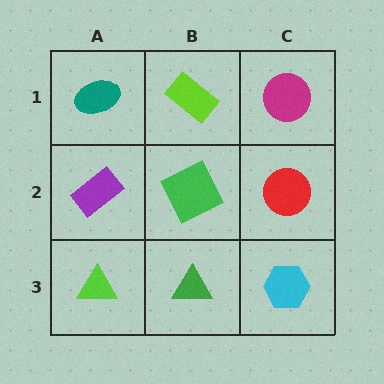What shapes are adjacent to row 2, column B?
A lime rectangle (row 1, column B), a green triangle (row 3, column B), a purple rectangle (row 2, column A), a red circle (row 2, column C).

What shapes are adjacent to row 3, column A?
A purple rectangle (row 2, column A), a green triangle (row 3, column B).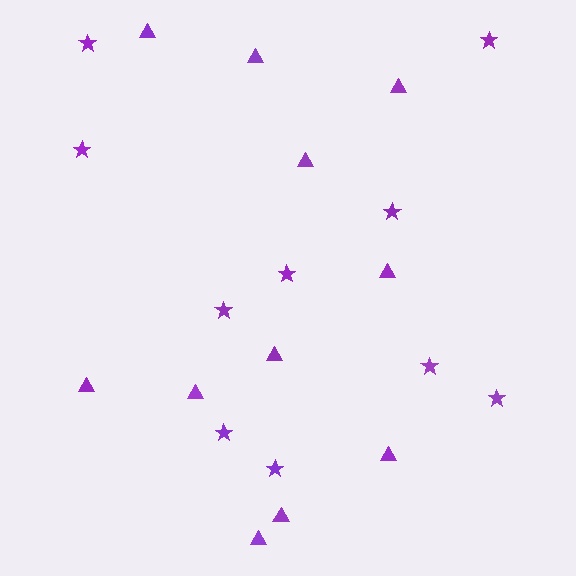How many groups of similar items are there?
There are 2 groups: one group of triangles (11) and one group of stars (10).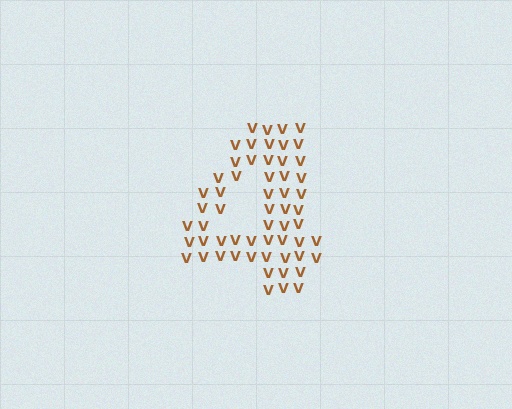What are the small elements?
The small elements are letter V's.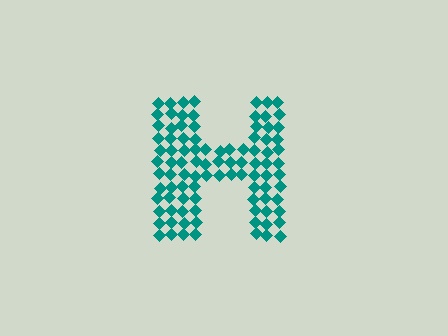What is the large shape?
The large shape is the letter H.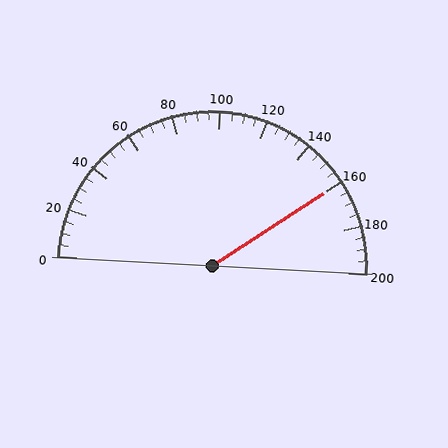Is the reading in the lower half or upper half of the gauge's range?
The reading is in the upper half of the range (0 to 200).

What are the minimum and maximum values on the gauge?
The gauge ranges from 0 to 200.